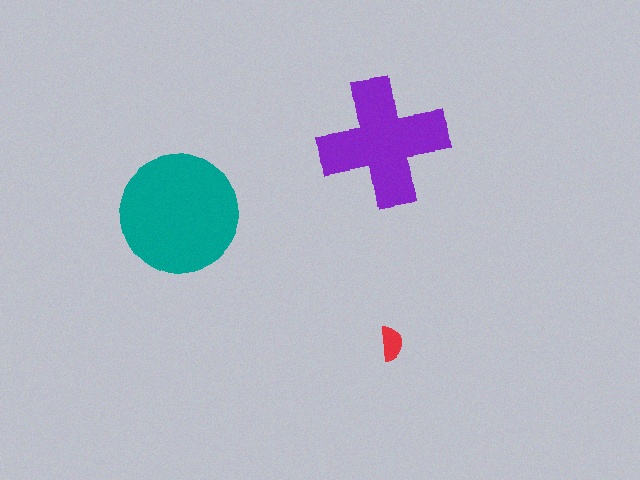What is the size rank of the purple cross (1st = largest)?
2nd.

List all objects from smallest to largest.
The red semicircle, the purple cross, the teal circle.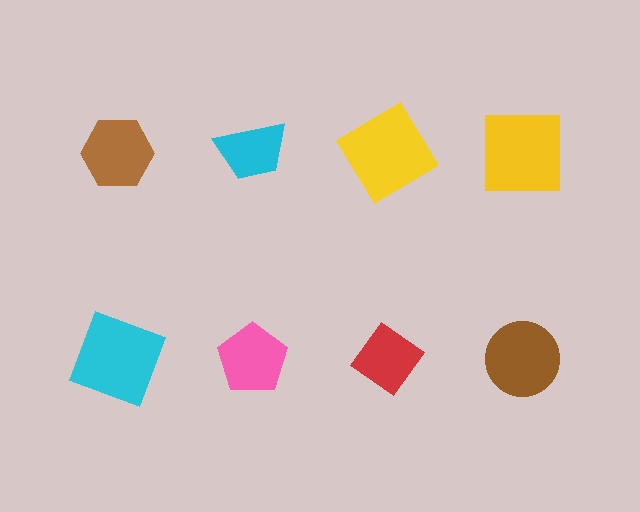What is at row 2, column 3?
A red diamond.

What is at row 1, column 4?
A yellow square.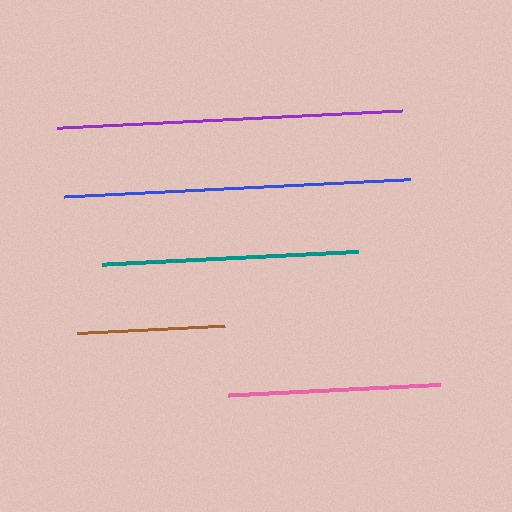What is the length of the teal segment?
The teal segment is approximately 256 pixels long.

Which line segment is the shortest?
The brown line is the shortest at approximately 148 pixels.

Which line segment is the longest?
The blue line is the longest at approximately 347 pixels.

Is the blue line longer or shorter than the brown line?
The blue line is longer than the brown line.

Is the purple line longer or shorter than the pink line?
The purple line is longer than the pink line.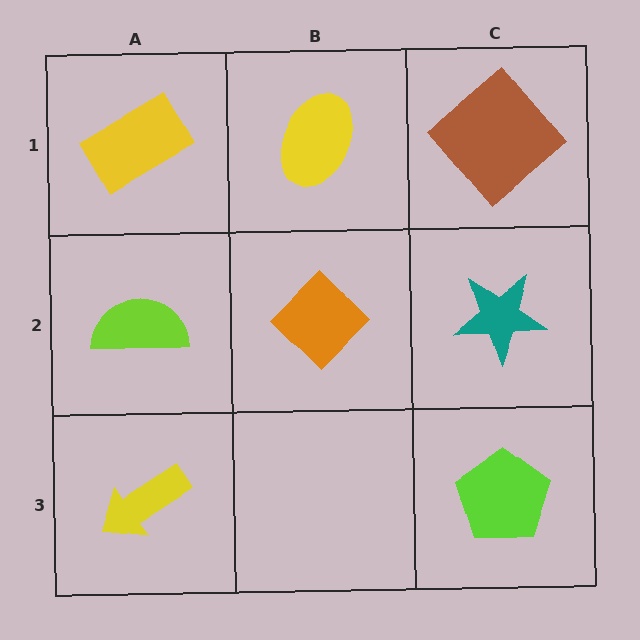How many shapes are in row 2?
3 shapes.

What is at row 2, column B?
An orange diamond.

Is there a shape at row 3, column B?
No, that cell is empty.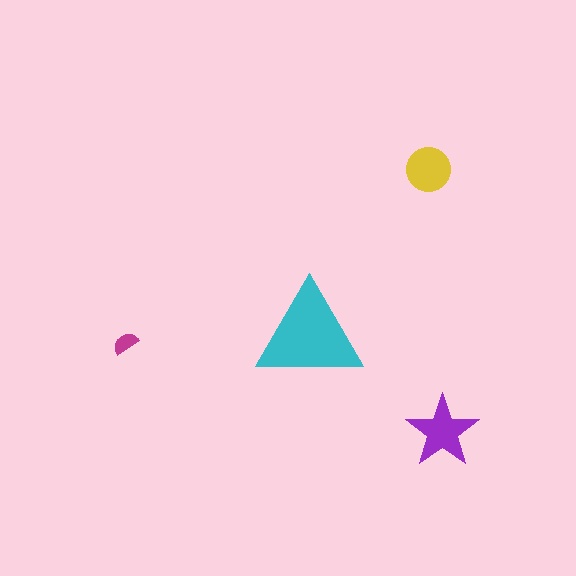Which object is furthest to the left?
The magenta semicircle is leftmost.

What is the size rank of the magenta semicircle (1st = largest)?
4th.